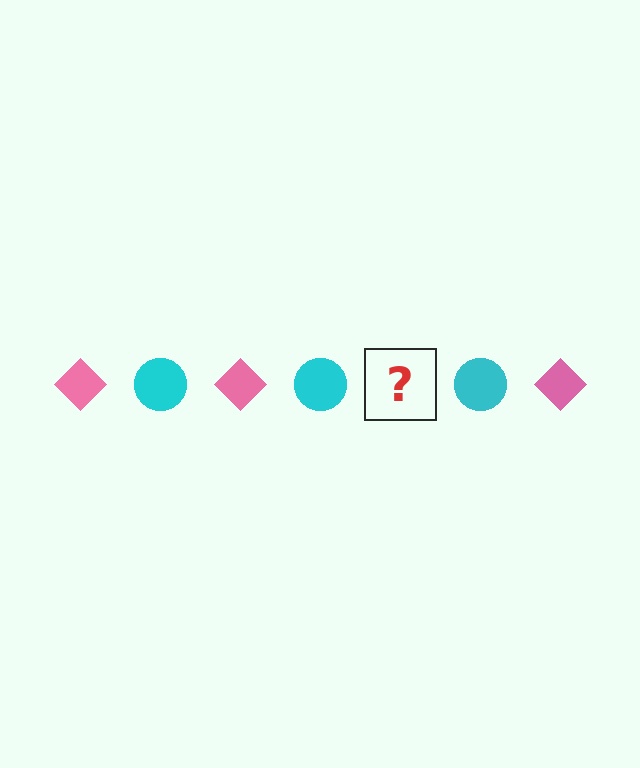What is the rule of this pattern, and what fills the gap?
The rule is that the pattern alternates between pink diamond and cyan circle. The gap should be filled with a pink diamond.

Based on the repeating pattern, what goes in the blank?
The blank should be a pink diamond.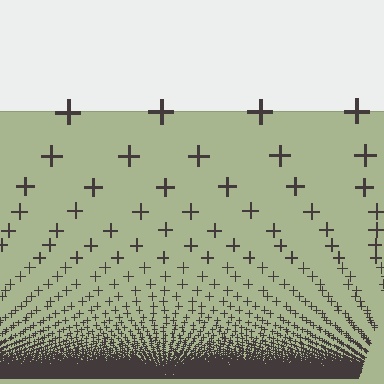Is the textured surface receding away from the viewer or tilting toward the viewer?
The surface appears to tilt toward the viewer. Texture elements get larger and sparser toward the top.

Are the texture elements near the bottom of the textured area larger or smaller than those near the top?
Smaller. The gradient is inverted — elements near the bottom are smaller and denser.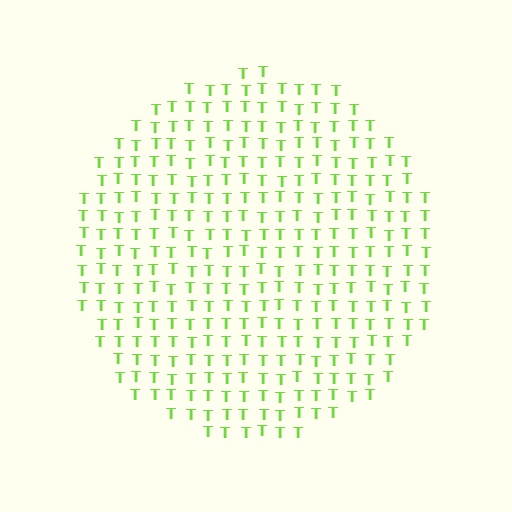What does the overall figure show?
The overall figure shows a circle.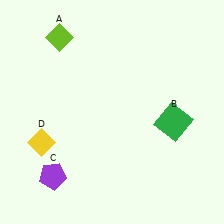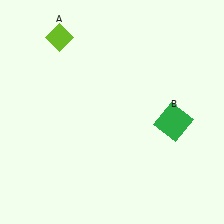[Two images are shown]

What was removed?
The purple pentagon (C), the yellow diamond (D) were removed in Image 2.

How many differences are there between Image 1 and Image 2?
There are 2 differences between the two images.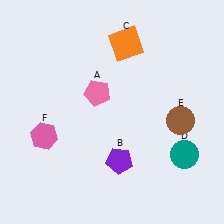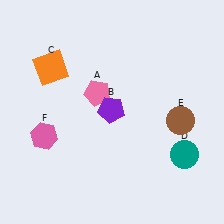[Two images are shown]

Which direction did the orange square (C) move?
The orange square (C) moved left.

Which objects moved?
The objects that moved are: the purple pentagon (B), the orange square (C).